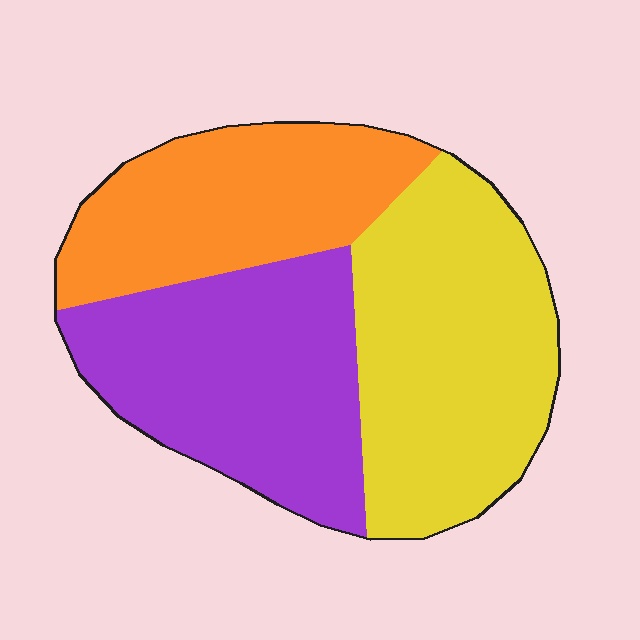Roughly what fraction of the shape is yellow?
Yellow takes up about three eighths (3/8) of the shape.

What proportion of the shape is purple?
Purple takes up between a third and a half of the shape.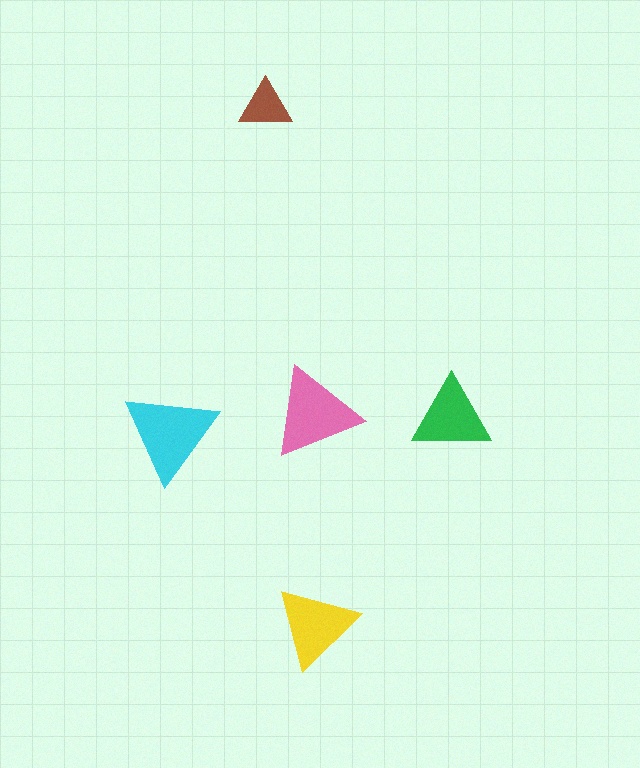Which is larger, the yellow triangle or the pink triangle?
The pink one.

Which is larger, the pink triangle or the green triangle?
The pink one.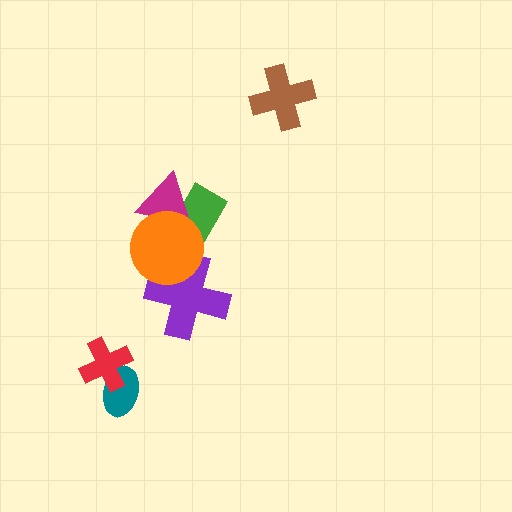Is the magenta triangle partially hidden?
Yes, it is partially covered by another shape.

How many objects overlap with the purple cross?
1 object overlaps with the purple cross.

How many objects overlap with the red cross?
1 object overlaps with the red cross.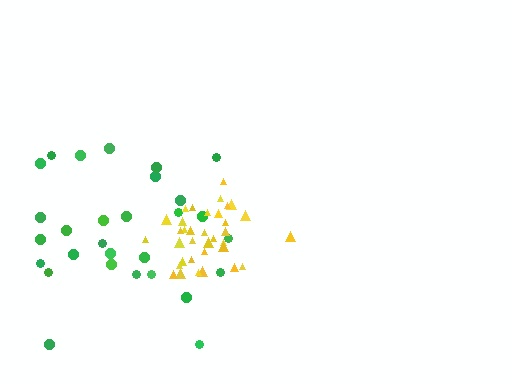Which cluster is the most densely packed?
Yellow.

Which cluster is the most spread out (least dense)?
Green.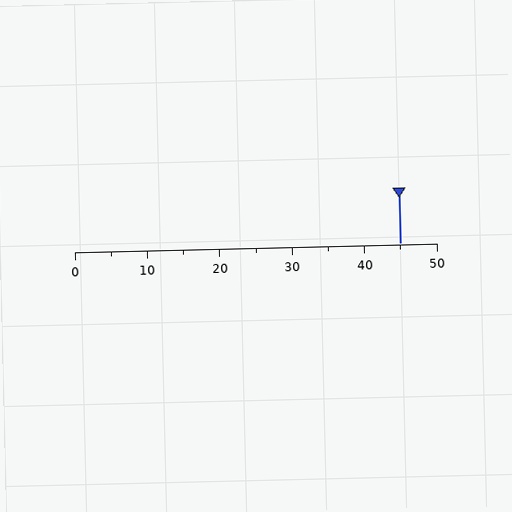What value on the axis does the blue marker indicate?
The marker indicates approximately 45.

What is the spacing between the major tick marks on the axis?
The major ticks are spaced 10 apart.